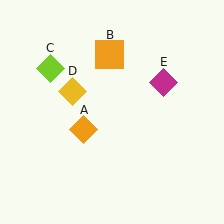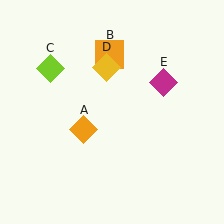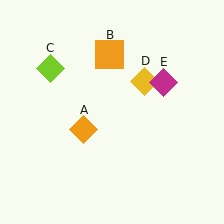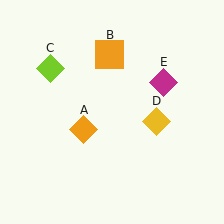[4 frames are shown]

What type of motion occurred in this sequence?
The yellow diamond (object D) rotated clockwise around the center of the scene.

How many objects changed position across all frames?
1 object changed position: yellow diamond (object D).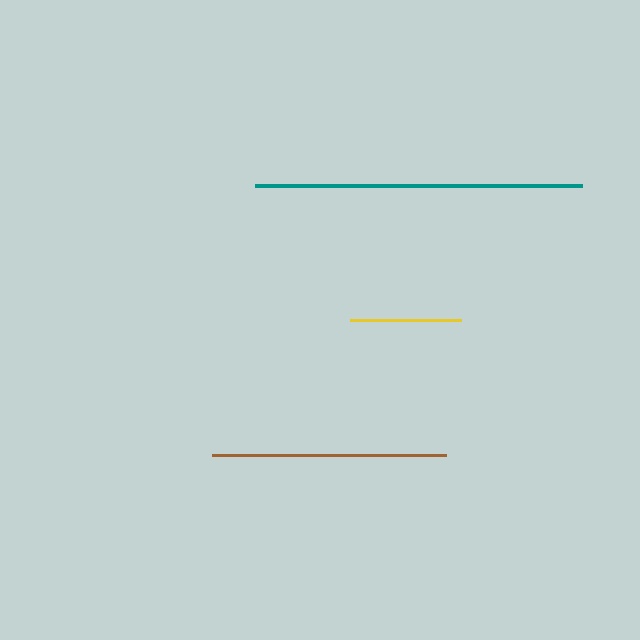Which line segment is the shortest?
The yellow line is the shortest at approximately 111 pixels.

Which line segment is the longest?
The teal line is the longest at approximately 326 pixels.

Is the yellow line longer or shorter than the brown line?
The brown line is longer than the yellow line.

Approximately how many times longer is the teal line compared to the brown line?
The teal line is approximately 1.4 times the length of the brown line.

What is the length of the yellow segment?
The yellow segment is approximately 111 pixels long.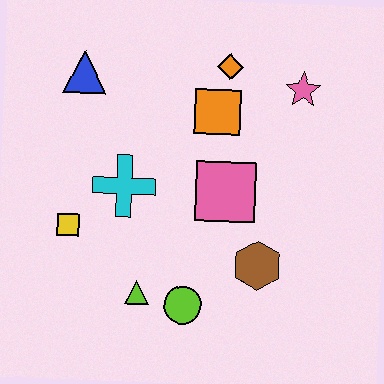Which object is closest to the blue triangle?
The cyan cross is closest to the blue triangle.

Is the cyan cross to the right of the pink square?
No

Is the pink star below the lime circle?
No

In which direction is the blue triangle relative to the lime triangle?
The blue triangle is above the lime triangle.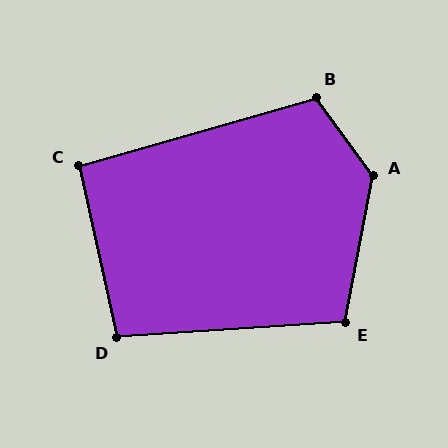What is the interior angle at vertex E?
Approximately 104 degrees (obtuse).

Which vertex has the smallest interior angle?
C, at approximately 94 degrees.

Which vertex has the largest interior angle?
A, at approximately 134 degrees.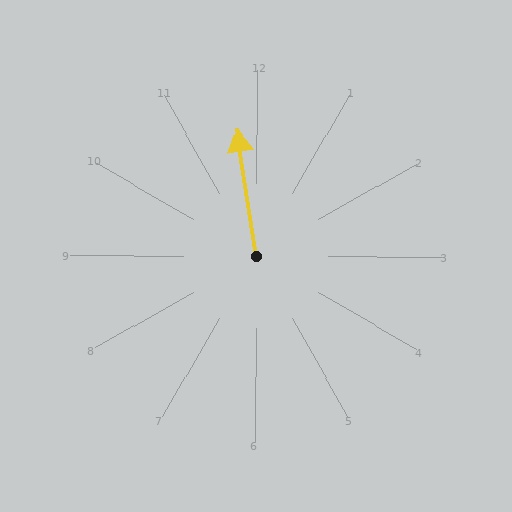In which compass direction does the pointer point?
North.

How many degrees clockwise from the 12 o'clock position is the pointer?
Approximately 351 degrees.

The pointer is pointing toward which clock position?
Roughly 12 o'clock.